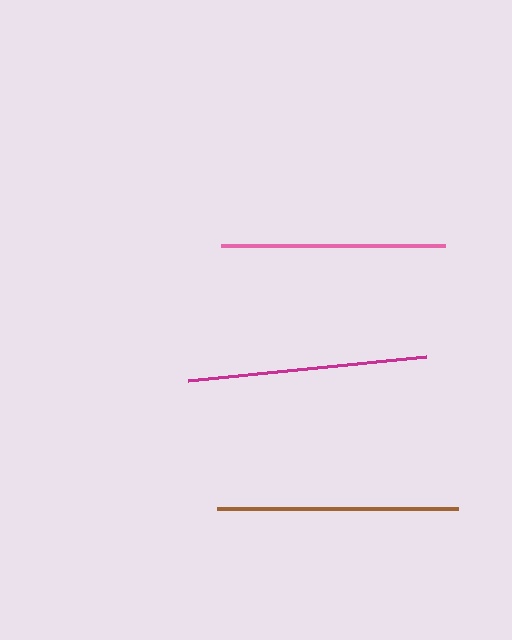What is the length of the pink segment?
The pink segment is approximately 224 pixels long.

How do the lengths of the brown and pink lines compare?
The brown and pink lines are approximately the same length.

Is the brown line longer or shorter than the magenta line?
The brown line is longer than the magenta line.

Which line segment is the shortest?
The pink line is the shortest at approximately 224 pixels.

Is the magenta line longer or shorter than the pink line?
The magenta line is longer than the pink line.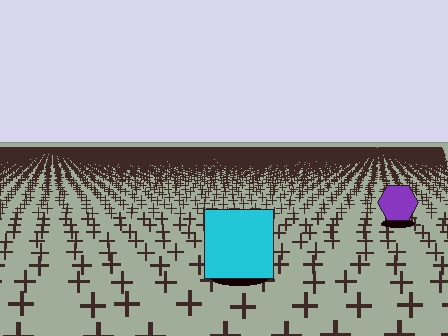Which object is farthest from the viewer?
The purple hexagon is farthest from the viewer. It appears smaller and the ground texture around it is denser.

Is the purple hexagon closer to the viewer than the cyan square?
No. The cyan square is closer — you can tell from the texture gradient: the ground texture is coarser near it.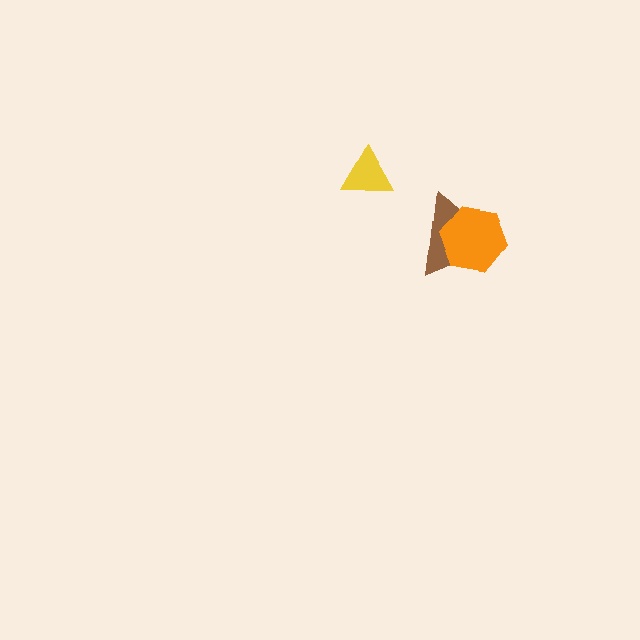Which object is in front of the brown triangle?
The orange hexagon is in front of the brown triangle.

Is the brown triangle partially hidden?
Yes, it is partially covered by another shape.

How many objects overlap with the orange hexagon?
1 object overlaps with the orange hexagon.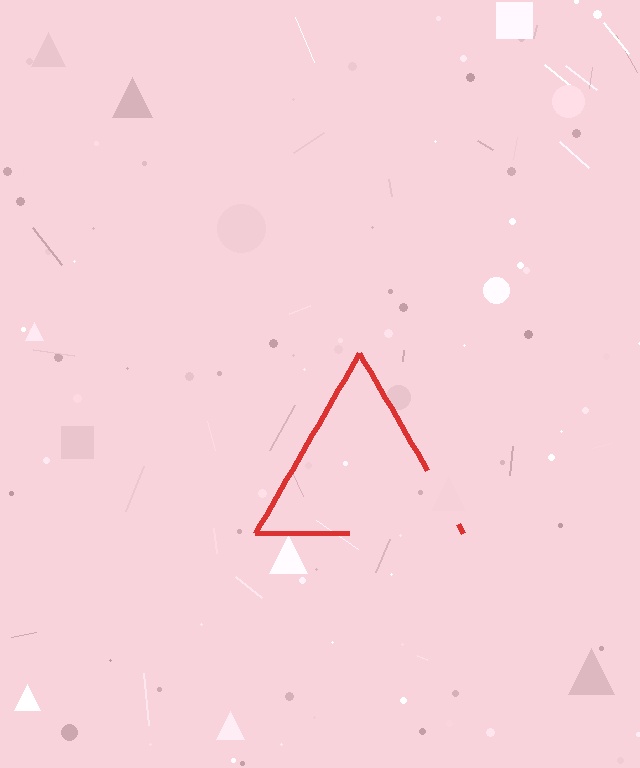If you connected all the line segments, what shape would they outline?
They would outline a triangle.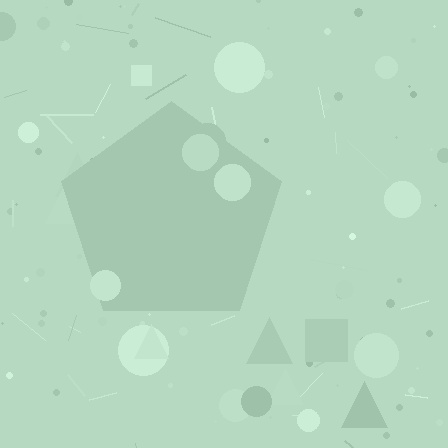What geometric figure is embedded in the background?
A pentagon is embedded in the background.